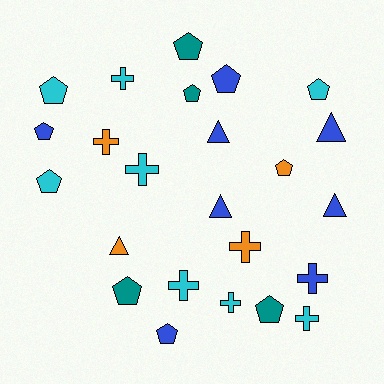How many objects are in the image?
There are 24 objects.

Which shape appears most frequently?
Pentagon, with 11 objects.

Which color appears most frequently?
Blue, with 8 objects.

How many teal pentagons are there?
There are 4 teal pentagons.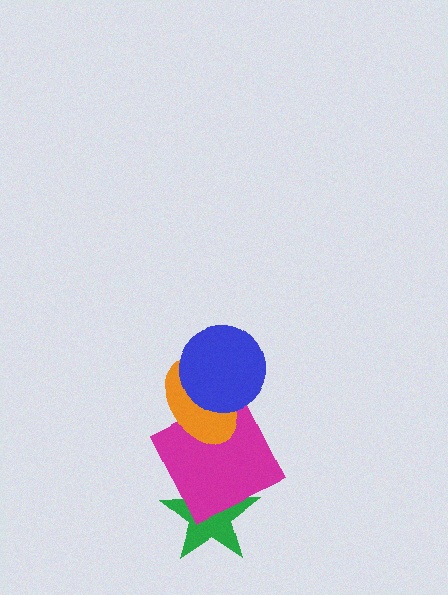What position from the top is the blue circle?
The blue circle is 1st from the top.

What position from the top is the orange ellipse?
The orange ellipse is 2nd from the top.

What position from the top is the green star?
The green star is 4th from the top.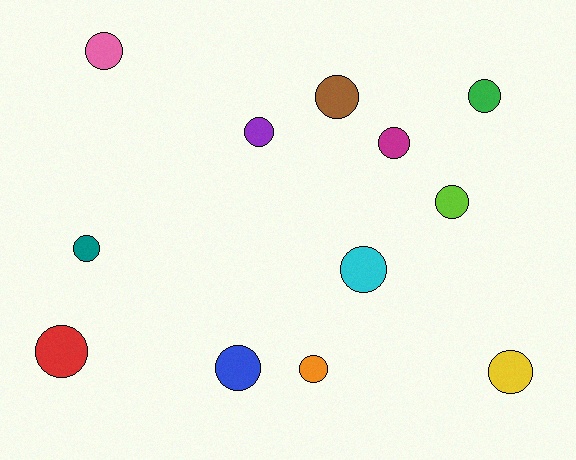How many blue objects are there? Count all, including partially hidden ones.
There is 1 blue object.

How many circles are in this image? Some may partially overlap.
There are 12 circles.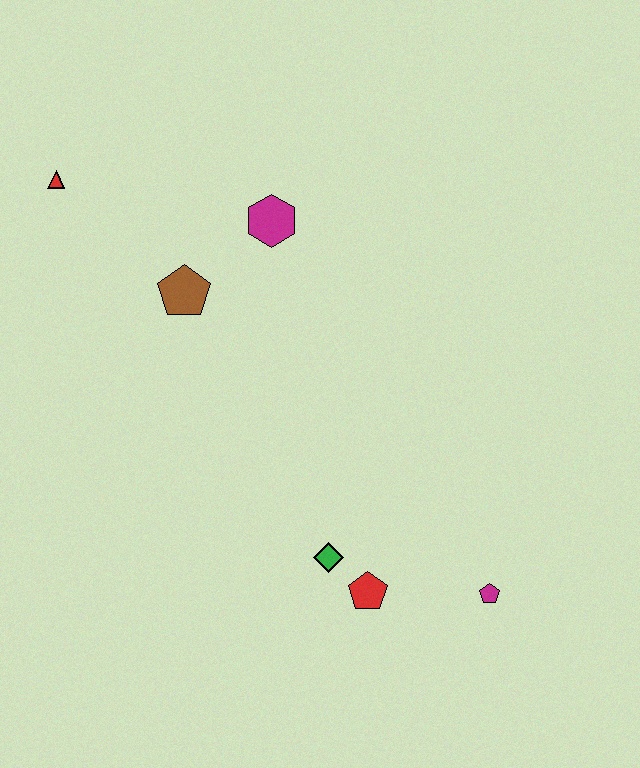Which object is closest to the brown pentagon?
The magenta hexagon is closest to the brown pentagon.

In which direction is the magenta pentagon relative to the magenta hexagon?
The magenta pentagon is below the magenta hexagon.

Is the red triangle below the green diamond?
No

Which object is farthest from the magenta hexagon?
The magenta pentagon is farthest from the magenta hexagon.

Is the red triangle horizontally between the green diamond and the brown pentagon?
No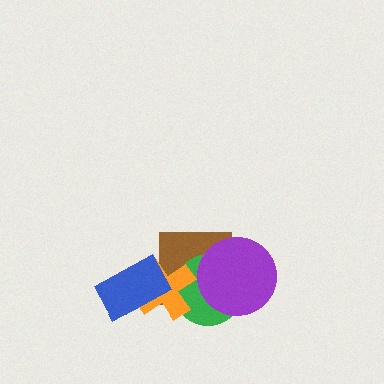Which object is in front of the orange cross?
The blue rectangle is in front of the orange cross.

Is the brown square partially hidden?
Yes, it is partially covered by another shape.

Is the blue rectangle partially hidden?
No, no other shape covers it.